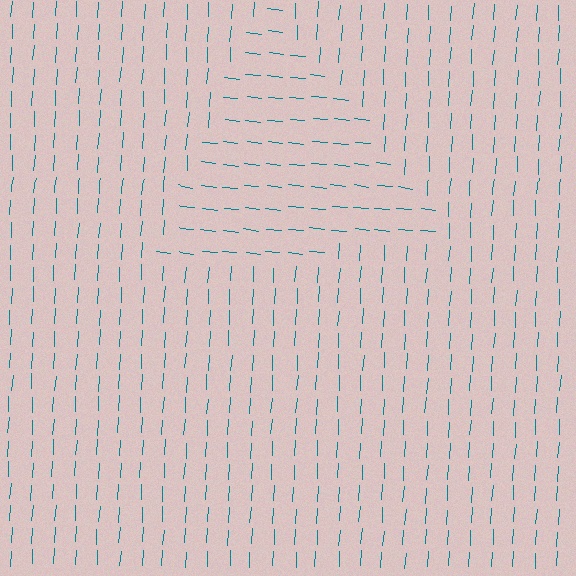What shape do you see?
I see a triangle.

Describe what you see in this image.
The image is filled with small teal line segments. A triangle region in the image has lines oriented differently from the surrounding lines, creating a visible texture boundary.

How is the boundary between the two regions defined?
The boundary is defined purely by a change in line orientation (approximately 87 degrees difference). All lines are the same color and thickness.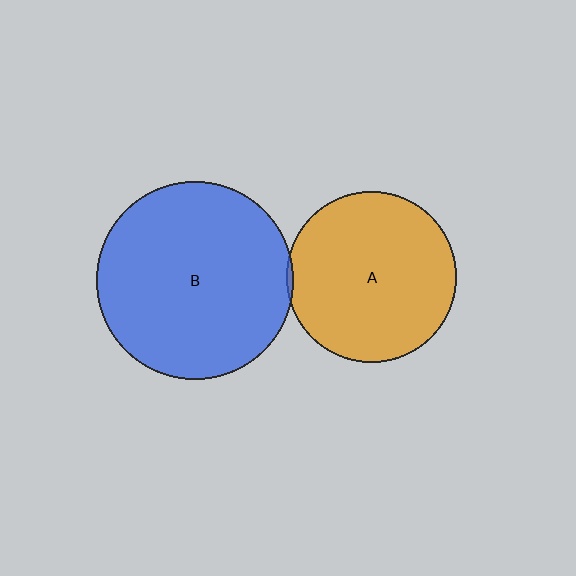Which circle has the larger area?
Circle B (blue).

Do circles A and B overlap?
Yes.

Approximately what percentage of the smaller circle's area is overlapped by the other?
Approximately 5%.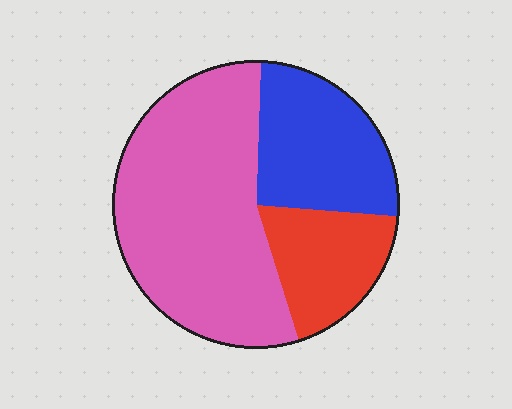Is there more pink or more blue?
Pink.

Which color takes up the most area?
Pink, at roughly 55%.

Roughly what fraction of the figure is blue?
Blue covers 26% of the figure.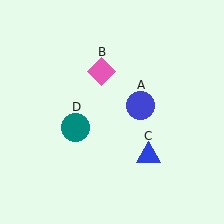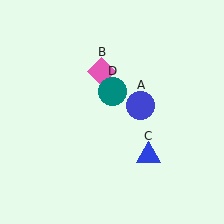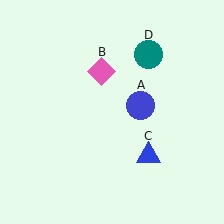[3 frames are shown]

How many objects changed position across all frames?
1 object changed position: teal circle (object D).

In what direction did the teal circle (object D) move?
The teal circle (object D) moved up and to the right.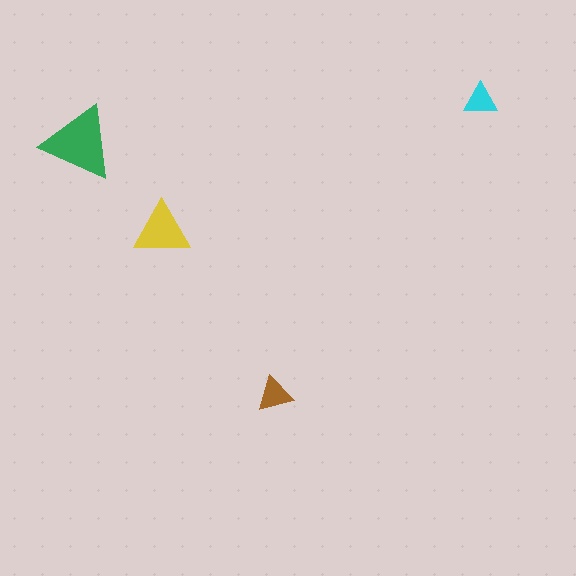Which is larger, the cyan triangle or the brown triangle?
The brown one.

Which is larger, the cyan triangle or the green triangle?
The green one.